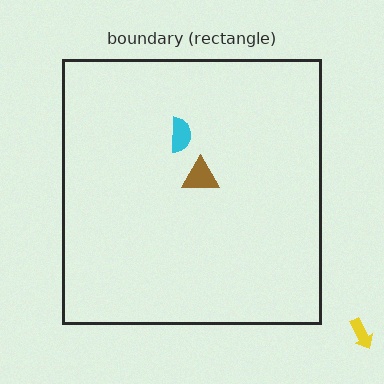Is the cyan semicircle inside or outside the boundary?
Inside.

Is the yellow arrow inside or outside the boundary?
Outside.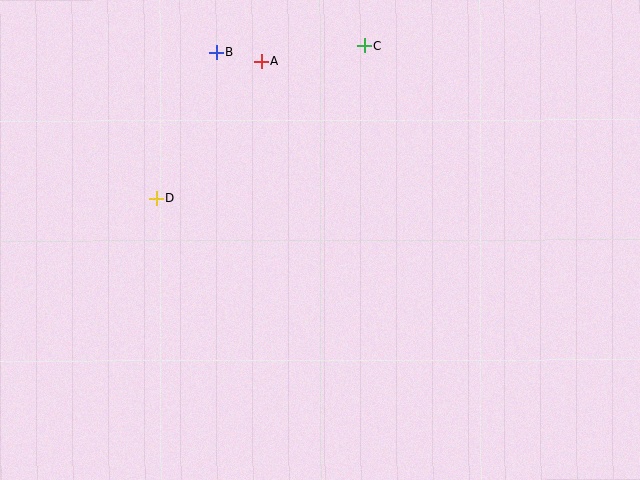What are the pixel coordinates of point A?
Point A is at (261, 61).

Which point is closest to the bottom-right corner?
Point C is closest to the bottom-right corner.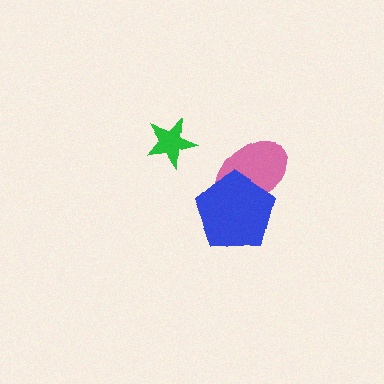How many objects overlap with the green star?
0 objects overlap with the green star.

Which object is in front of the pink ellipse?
The blue pentagon is in front of the pink ellipse.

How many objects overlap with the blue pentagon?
1 object overlaps with the blue pentagon.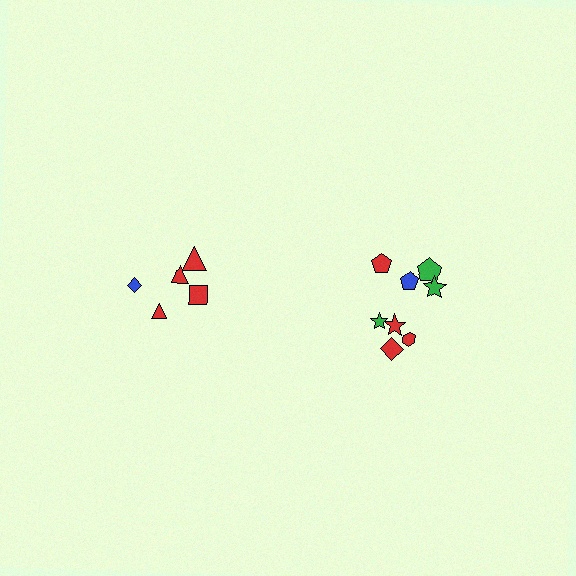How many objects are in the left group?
There are 5 objects.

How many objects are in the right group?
There are 8 objects.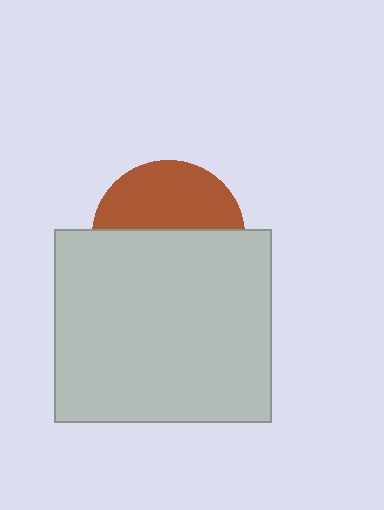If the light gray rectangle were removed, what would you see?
You would see the complete brown circle.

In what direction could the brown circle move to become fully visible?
The brown circle could move up. That would shift it out from behind the light gray rectangle entirely.